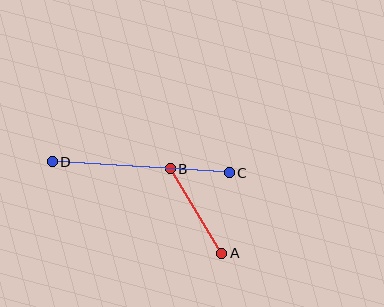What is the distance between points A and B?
The distance is approximately 99 pixels.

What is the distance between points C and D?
The distance is approximately 178 pixels.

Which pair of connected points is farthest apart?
Points C and D are farthest apart.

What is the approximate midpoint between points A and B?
The midpoint is at approximately (196, 211) pixels.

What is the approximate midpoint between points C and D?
The midpoint is at approximately (141, 167) pixels.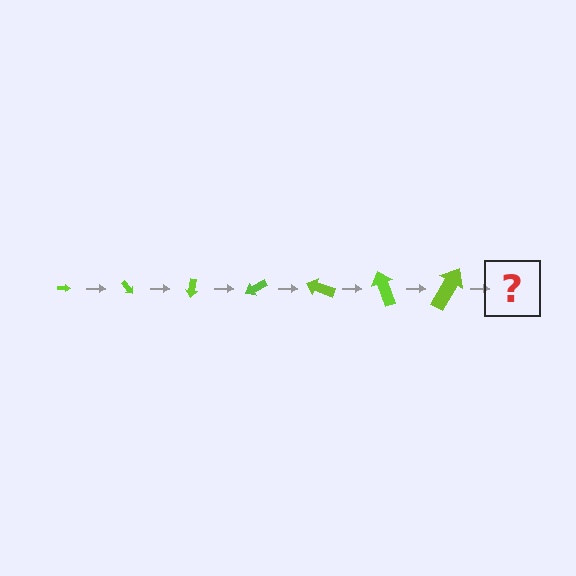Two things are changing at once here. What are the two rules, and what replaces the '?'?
The two rules are that the arrow grows larger each step and it rotates 50 degrees each step. The '?' should be an arrow, larger than the previous one and rotated 350 degrees from the start.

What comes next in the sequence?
The next element should be an arrow, larger than the previous one and rotated 350 degrees from the start.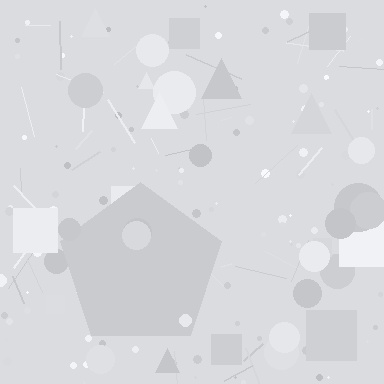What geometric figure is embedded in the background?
A pentagon is embedded in the background.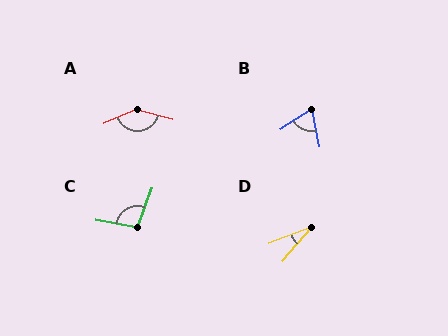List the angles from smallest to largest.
D (28°), B (67°), C (100°), A (142°).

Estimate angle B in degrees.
Approximately 67 degrees.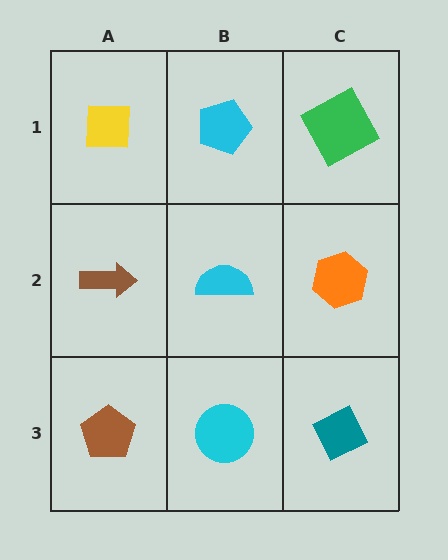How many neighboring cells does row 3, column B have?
3.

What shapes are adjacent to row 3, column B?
A cyan semicircle (row 2, column B), a brown pentagon (row 3, column A), a teal diamond (row 3, column C).